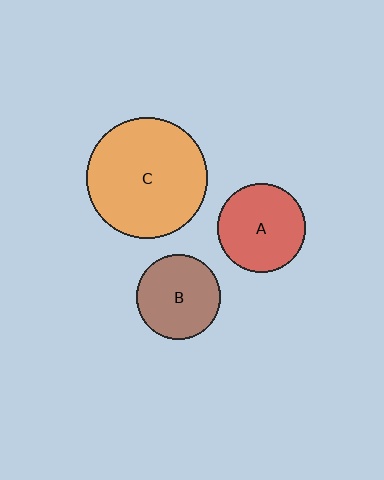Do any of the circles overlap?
No, none of the circles overlap.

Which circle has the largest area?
Circle C (orange).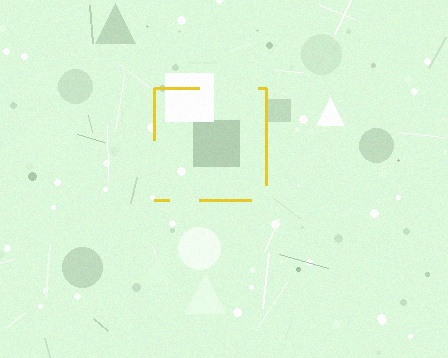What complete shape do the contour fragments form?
The contour fragments form a square.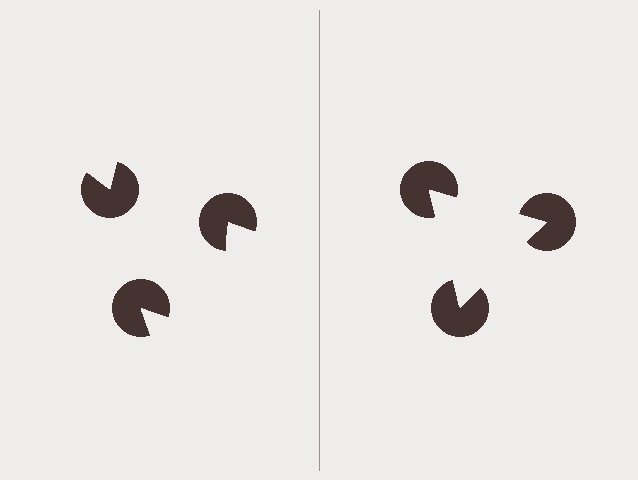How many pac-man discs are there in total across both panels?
6 — 3 on each side.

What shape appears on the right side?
An illusory triangle.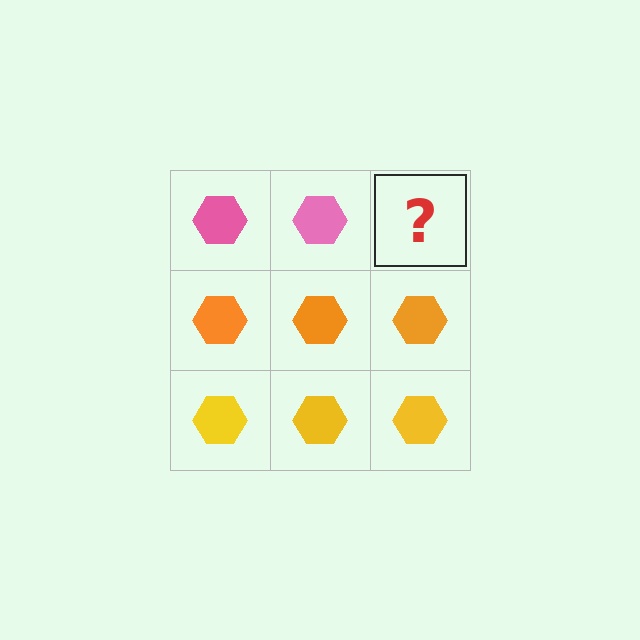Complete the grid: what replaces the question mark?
The question mark should be replaced with a pink hexagon.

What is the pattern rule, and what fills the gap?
The rule is that each row has a consistent color. The gap should be filled with a pink hexagon.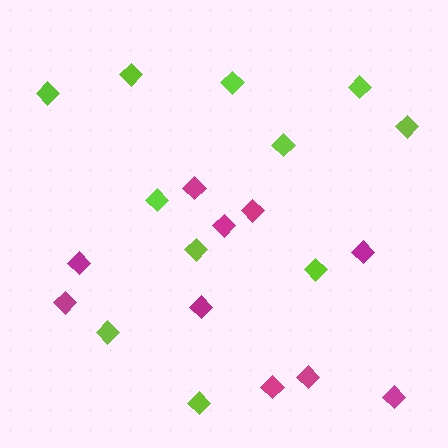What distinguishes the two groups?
There are 2 groups: one group of magenta diamonds (10) and one group of lime diamonds (11).